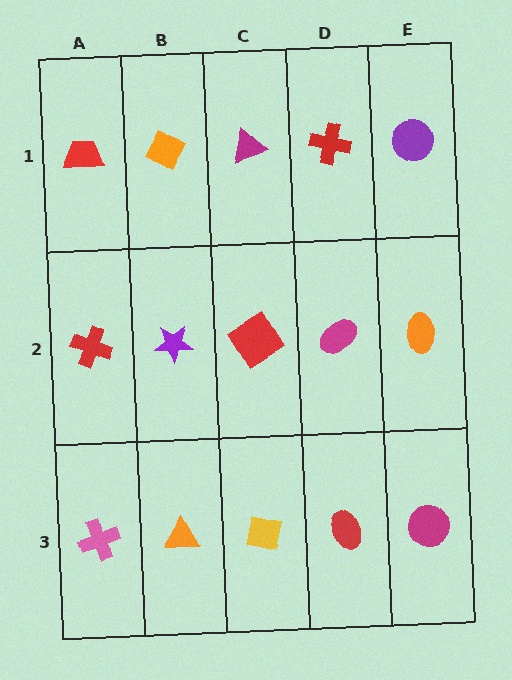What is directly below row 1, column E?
An orange ellipse.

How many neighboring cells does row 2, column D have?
4.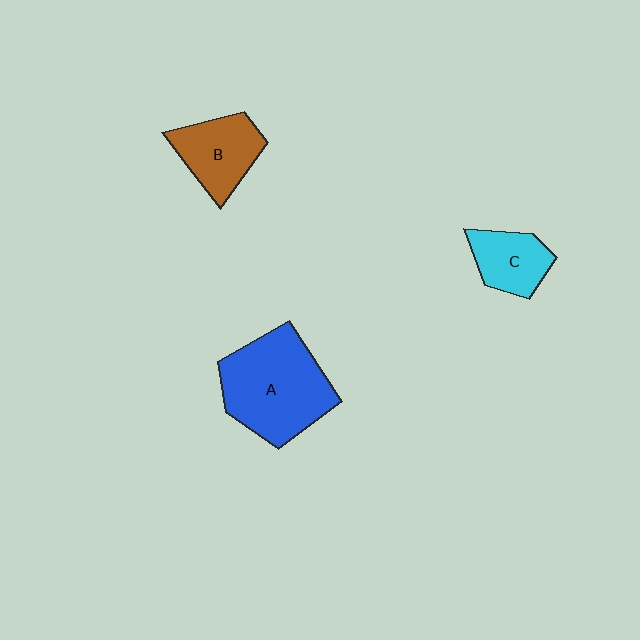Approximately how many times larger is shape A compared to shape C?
Approximately 2.2 times.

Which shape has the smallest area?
Shape C (cyan).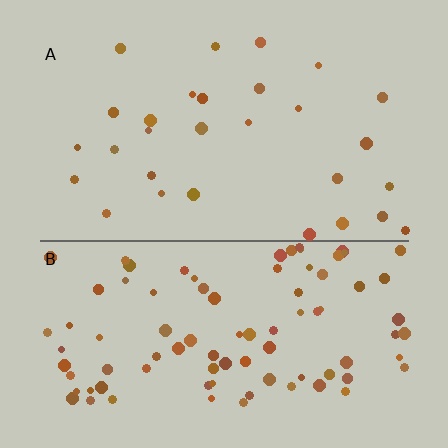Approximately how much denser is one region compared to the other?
Approximately 3.0× — region B over region A.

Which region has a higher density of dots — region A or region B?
B (the bottom).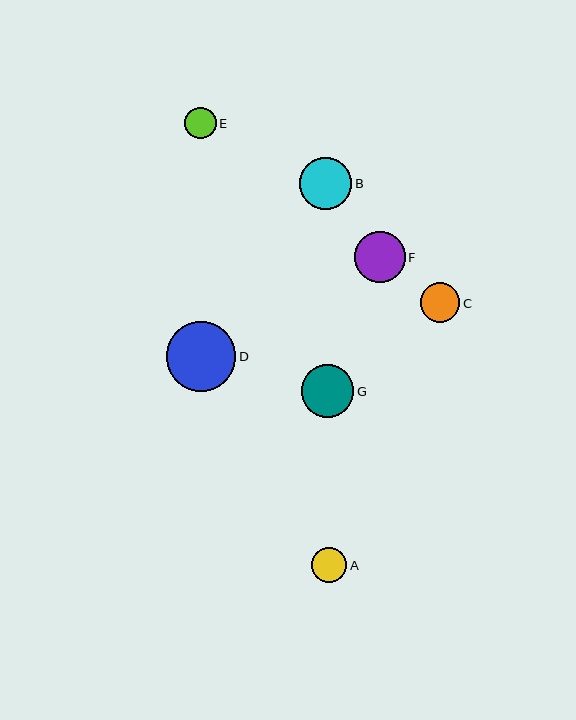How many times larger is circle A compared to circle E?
Circle A is approximately 1.1 times the size of circle E.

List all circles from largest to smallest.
From largest to smallest: D, G, B, F, C, A, E.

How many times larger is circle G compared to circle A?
Circle G is approximately 1.5 times the size of circle A.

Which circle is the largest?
Circle D is the largest with a size of approximately 70 pixels.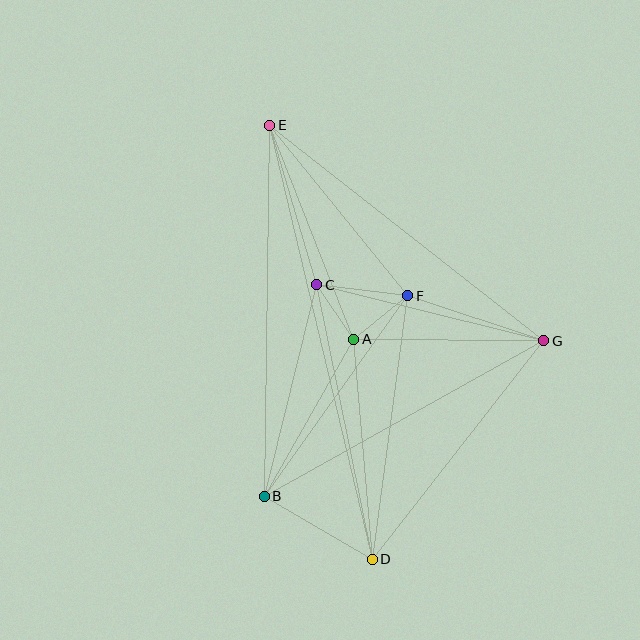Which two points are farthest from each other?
Points D and E are farthest from each other.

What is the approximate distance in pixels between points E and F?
The distance between E and F is approximately 219 pixels.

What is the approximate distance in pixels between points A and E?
The distance between A and E is approximately 230 pixels.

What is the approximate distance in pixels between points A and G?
The distance between A and G is approximately 190 pixels.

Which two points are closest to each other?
Points A and C are closest to each other.